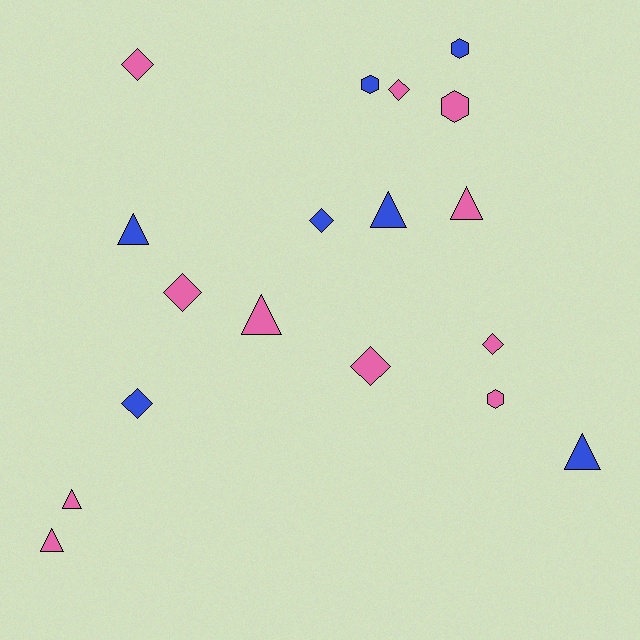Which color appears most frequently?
Pink, with 11 objects.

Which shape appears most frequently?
Triangle, with 7 objects.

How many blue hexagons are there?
There are 2 blue hexagons.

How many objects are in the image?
There are 18 objects.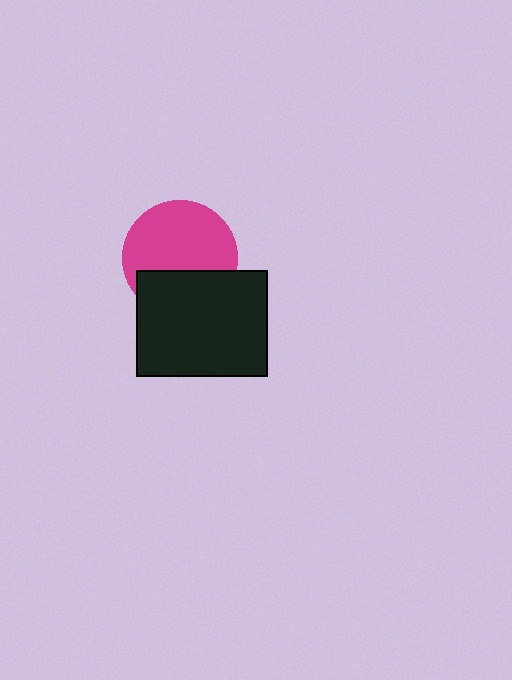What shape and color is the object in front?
The object in front is a black rectangle.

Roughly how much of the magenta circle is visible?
About half of it is visible (roughly 64%).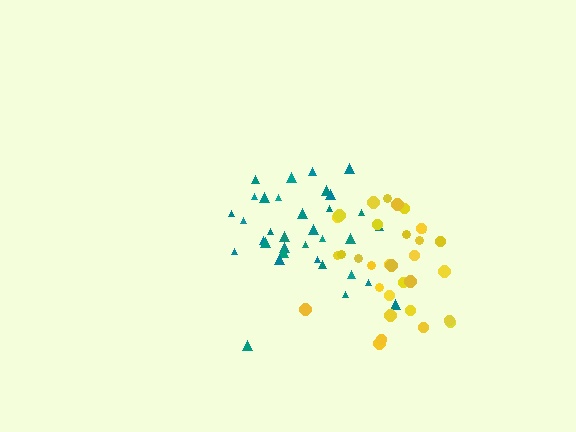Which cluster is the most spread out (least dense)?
Yellow.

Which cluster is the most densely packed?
Teal.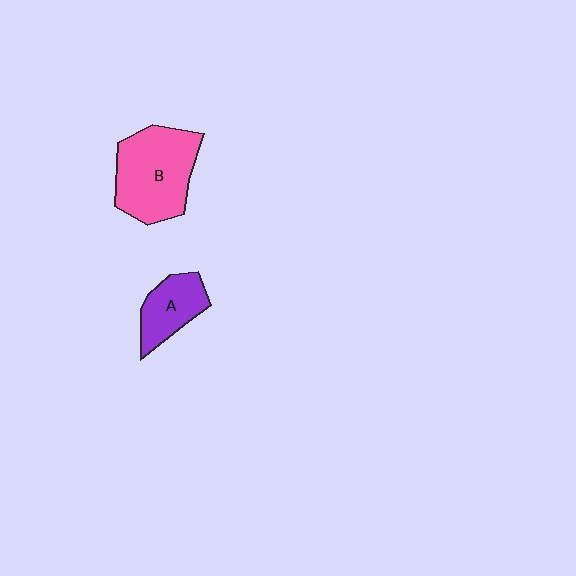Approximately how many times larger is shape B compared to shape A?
Approximately 1.9 times.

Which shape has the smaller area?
Shape A (purple).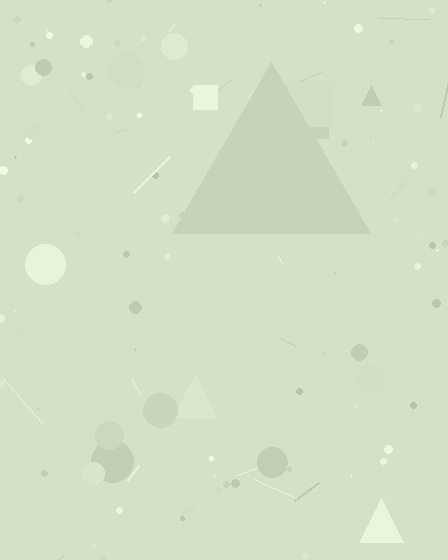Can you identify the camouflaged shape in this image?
The camouflaged shape is a triangle.